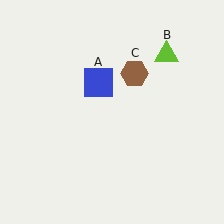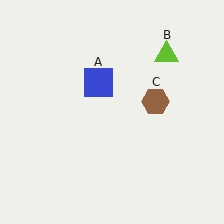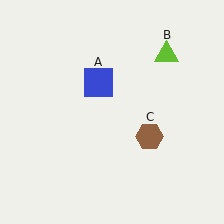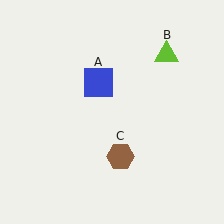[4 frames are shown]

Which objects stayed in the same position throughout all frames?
Blue square (object A) and lime triangle (object B) remained stationary.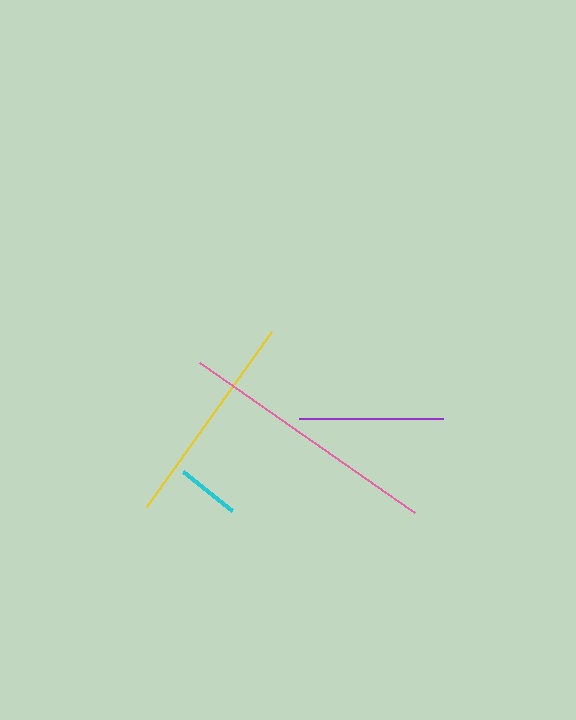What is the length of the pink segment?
The pink segment is approximately 262 pixels long.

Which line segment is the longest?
The pink line is the longest at approximately 262 pixels.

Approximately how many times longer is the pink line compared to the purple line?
The pink line is approximately 1.8 times the length of the purple line.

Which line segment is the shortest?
The cyan line is the shortest at approximately 63 pixels.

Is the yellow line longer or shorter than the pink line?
The pink line is longer than the yellow line.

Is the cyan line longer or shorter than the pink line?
The pink line is longer than the cyan line.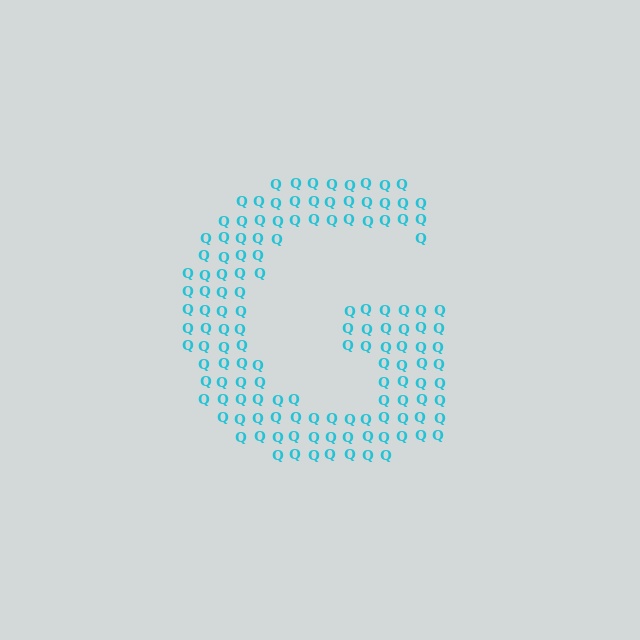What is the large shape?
The large shape is the letter G.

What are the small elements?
The small elements are letter Q's.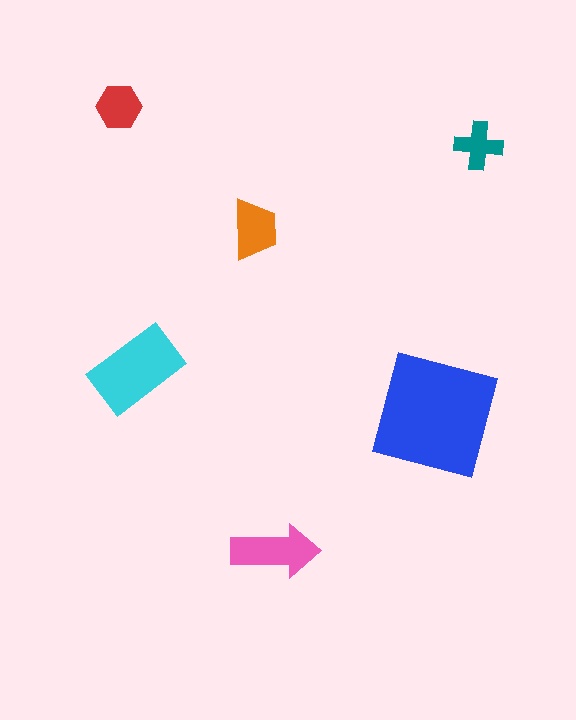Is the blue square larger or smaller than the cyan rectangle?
Larger.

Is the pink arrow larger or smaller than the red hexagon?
Larger.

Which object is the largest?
The blue square.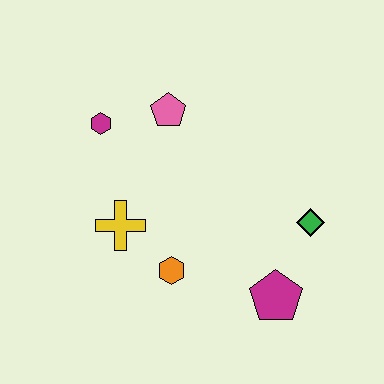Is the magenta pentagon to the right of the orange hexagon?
Yes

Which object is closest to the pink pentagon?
The magenta hexagon is closest to the pink pentagon.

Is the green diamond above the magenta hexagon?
No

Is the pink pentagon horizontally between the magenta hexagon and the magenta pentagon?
Yes